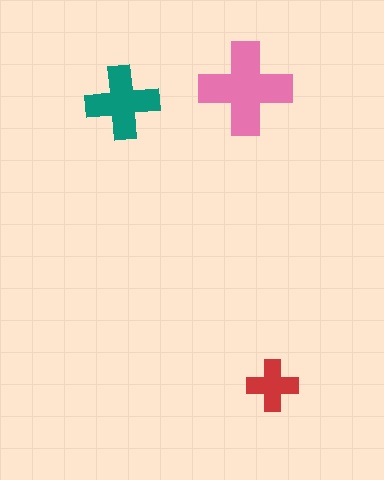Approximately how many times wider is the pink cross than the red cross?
About 2 times wider.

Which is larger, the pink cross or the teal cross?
The pink one.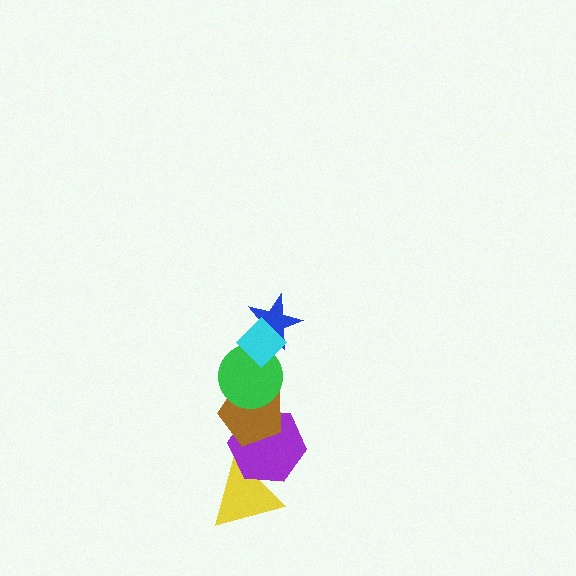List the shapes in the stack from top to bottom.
From top to bottom: the cyan diamond, the blue star, the green circle, the brown pentagon, the purple hexagon, the yellow triangle.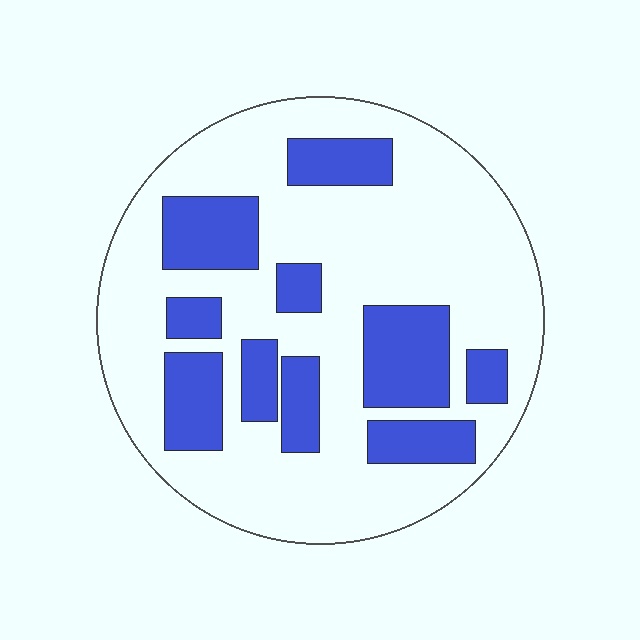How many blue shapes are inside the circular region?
10.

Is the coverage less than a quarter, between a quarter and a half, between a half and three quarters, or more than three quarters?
Between a quarter and a half.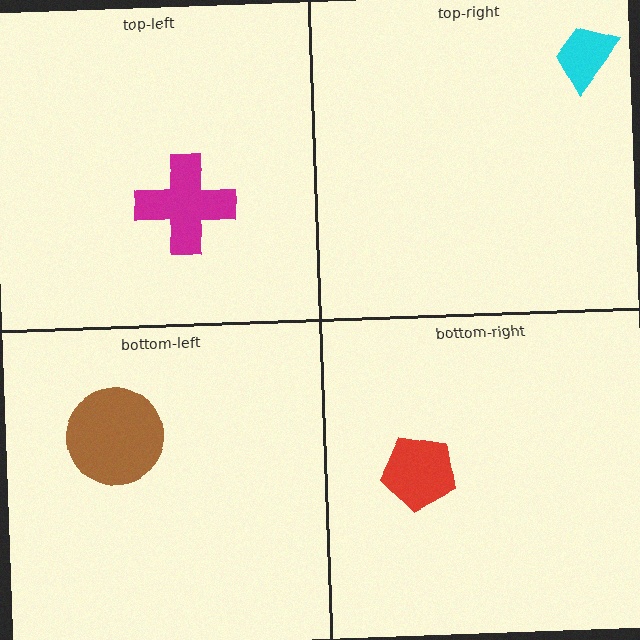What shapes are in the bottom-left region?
The brown circle.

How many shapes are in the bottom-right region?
1.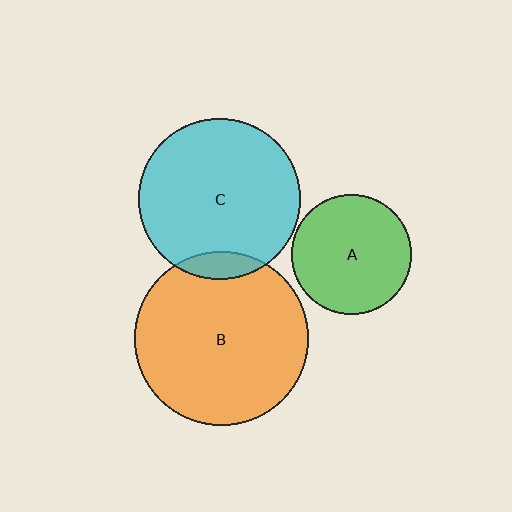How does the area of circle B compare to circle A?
Approximately 2.1 times.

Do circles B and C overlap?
Yes.